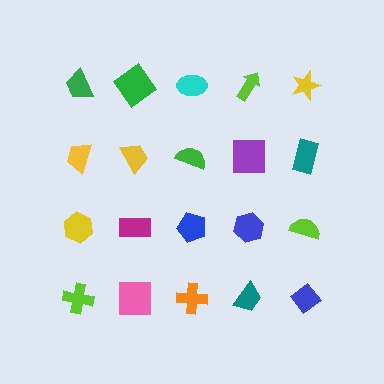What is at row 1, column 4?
A lime arrow.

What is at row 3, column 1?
A yellow hexagon.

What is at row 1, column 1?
A green trapezoid.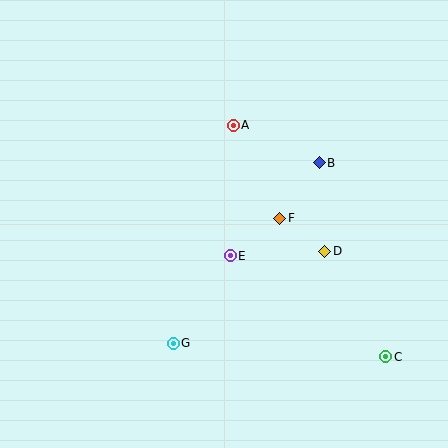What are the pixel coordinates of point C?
Point C is at (386, 357).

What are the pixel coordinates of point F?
Point F is at (280, 218).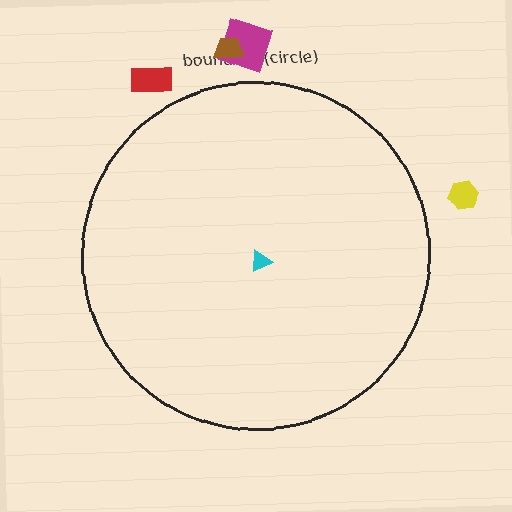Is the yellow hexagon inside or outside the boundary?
Outside.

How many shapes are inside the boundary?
1 inside, 4 outside.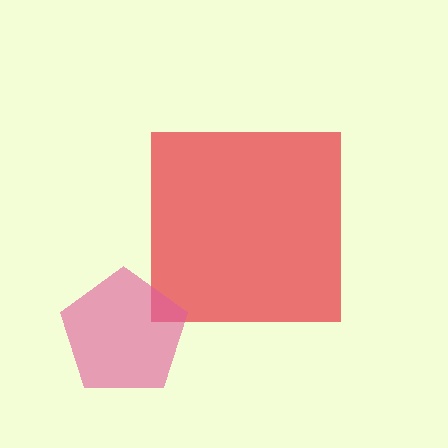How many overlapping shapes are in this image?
There are 2 overlapping shapes in the image.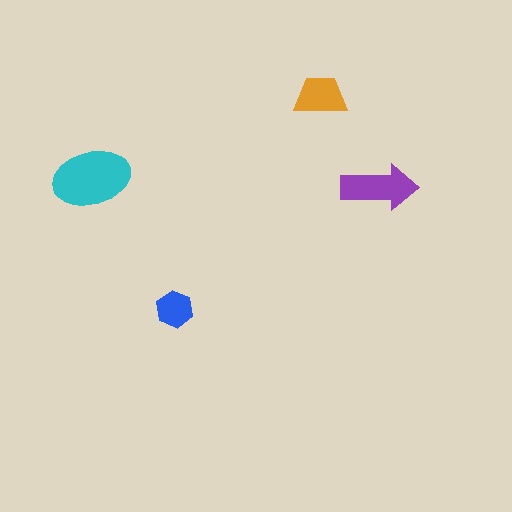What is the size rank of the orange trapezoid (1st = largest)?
3rd.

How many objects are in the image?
There are 4 objects in the image.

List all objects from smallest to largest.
The blue hexagon, the orange trapezoid, the purple arrow, the cyan ellipse.